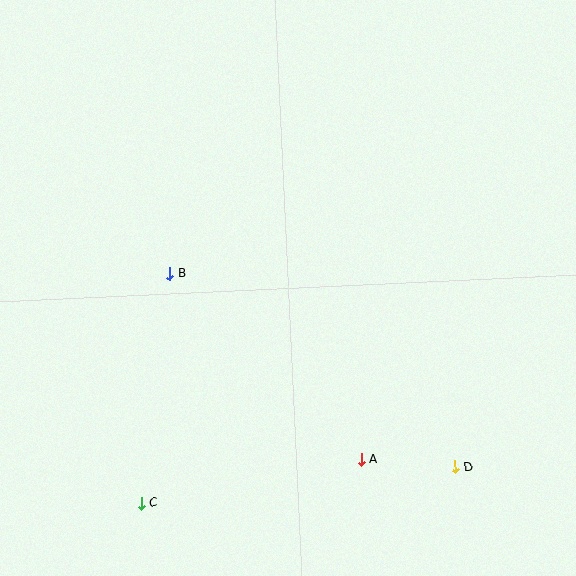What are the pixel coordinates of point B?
Point B is at (170, 274).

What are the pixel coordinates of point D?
Point D is at (455, 467).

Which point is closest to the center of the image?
Point B at (170, 274) is closest to the center.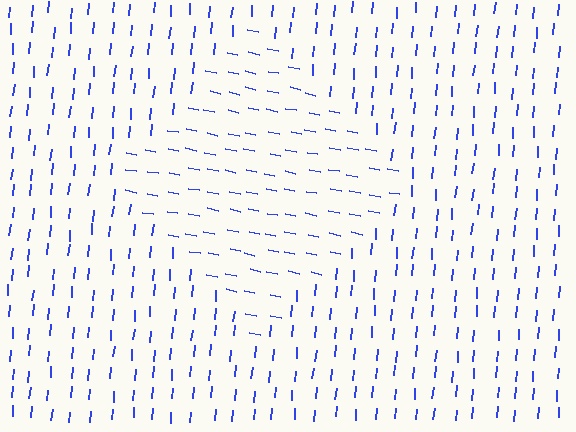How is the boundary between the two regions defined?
The boundary is defined purely by a change in line orientation (approximately 83 degrees difference). All lines are the same color and thickness.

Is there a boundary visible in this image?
Yes, there is a texture boundary formed by a change in line orientation.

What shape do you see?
I see a diamond.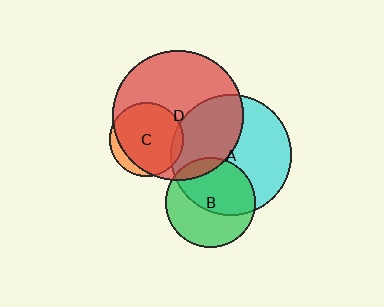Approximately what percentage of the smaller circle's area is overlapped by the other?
Approximately 85%.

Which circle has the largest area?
Circle D (red).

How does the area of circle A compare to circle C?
Approximately 2.7 times.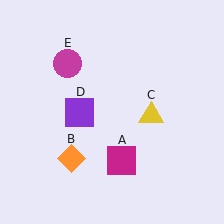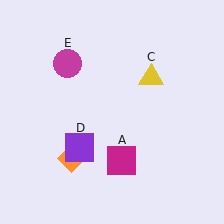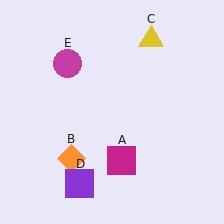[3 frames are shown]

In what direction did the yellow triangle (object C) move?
The yellow triangle (object C) moved up.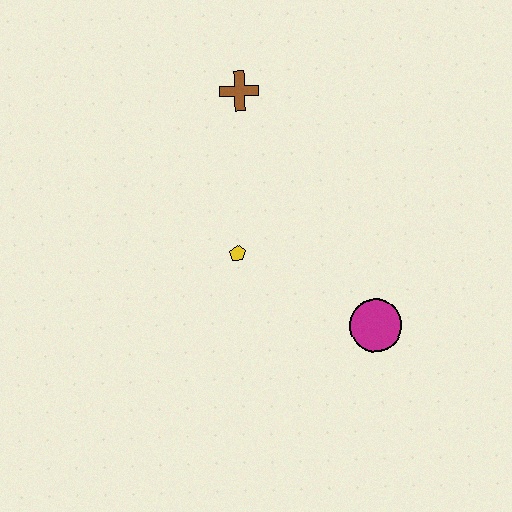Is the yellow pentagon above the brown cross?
No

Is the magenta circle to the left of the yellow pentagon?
No